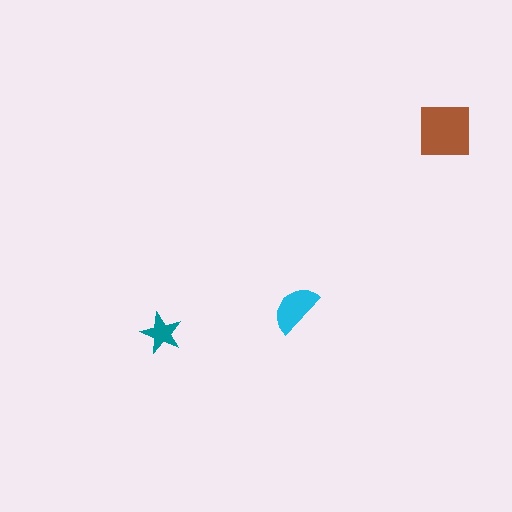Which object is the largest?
The brown square.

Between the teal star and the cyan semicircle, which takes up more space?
The cyan semicircle.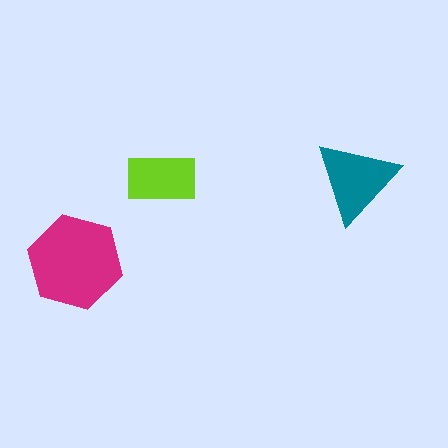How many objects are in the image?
There are 3 objects in the image.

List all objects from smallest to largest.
The lime rectangle, the teal triangle, the magenta hexagon.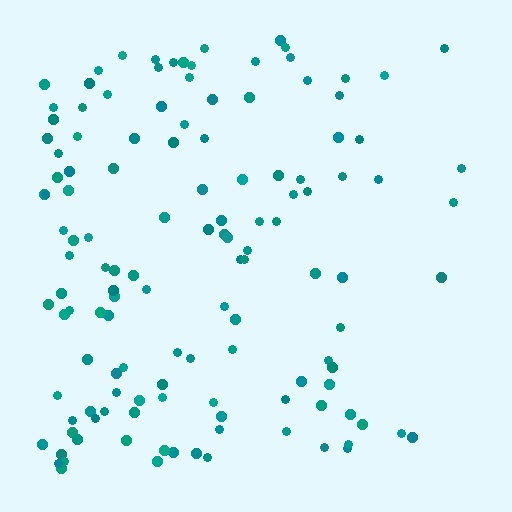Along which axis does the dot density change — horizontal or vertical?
Horizontal.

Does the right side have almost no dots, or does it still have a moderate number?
Still a moderate number, just noticeably fewer than the left.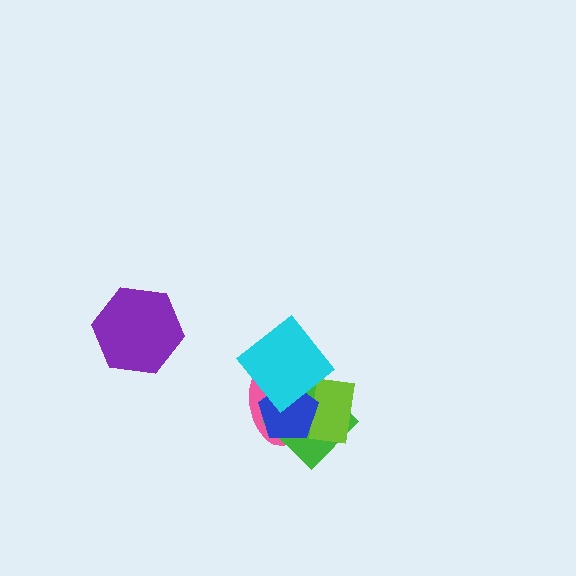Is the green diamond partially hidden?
Yes, it is partially covered by another shape.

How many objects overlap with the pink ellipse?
4 objects overlap with the pink ellipse.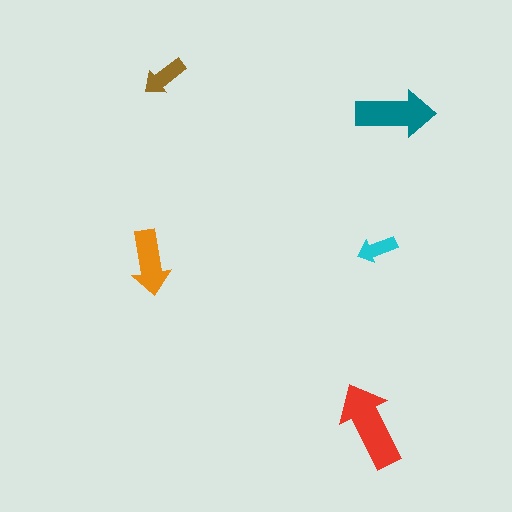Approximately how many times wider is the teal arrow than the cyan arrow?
About 2 times wider.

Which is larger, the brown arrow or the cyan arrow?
The brown one.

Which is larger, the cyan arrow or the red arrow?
The red one.